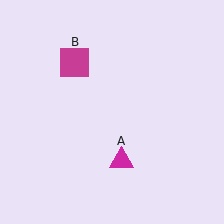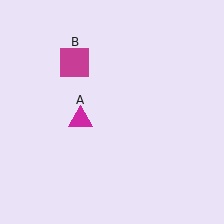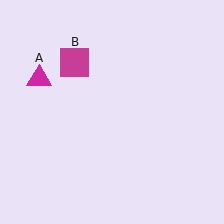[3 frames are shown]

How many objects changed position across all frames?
1 object changed position: magenta triangle (object A).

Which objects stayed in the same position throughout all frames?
Magenta square (object B) remained stationary.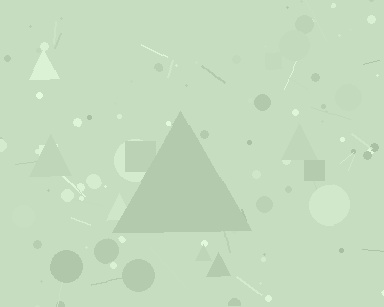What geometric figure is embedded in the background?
A triangle is embedded in the background.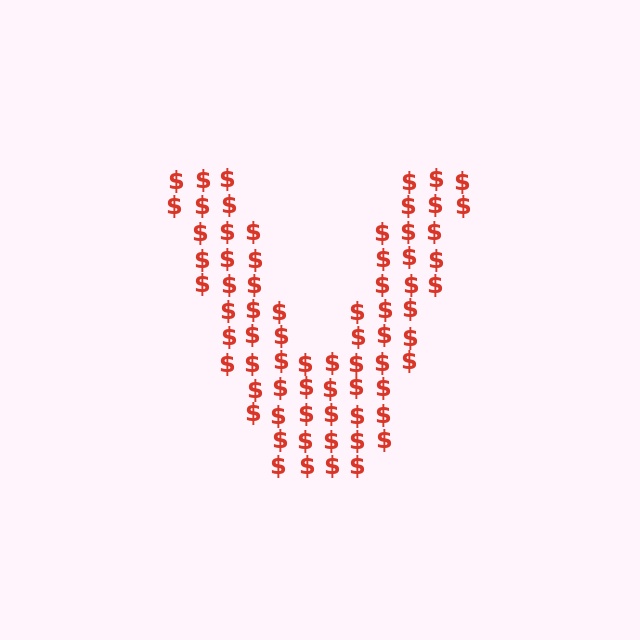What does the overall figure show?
The overall figure shows the letter V.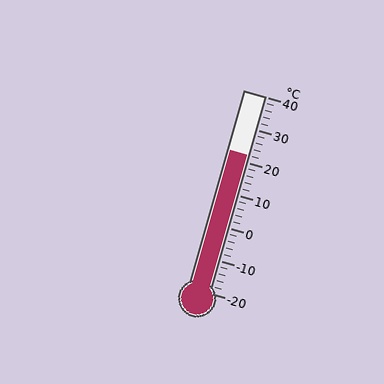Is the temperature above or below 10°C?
The temperature is above 10°C.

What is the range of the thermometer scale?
The thermometer scale ranges from -20°C to 40°C.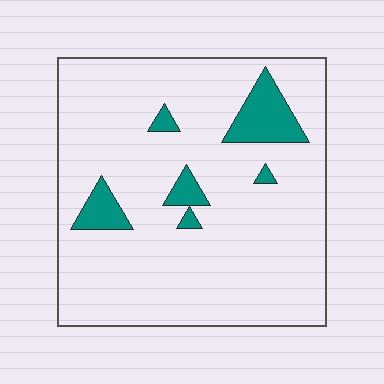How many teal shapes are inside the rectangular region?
6.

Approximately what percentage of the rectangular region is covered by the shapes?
Approximately 10%.